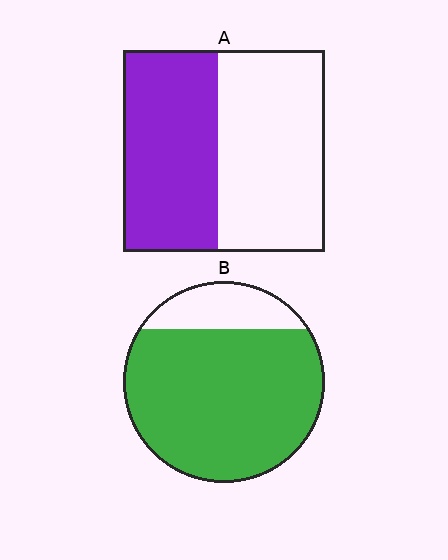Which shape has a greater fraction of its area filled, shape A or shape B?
Shape B.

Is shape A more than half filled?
Roughly half.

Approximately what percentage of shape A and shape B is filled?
A is approximately 45% and B is approximately 80%.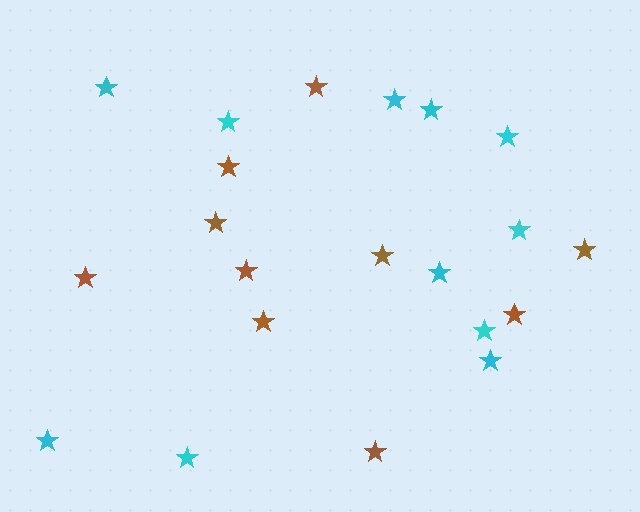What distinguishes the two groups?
There are 2 groups: one group of brown stars (10) and one group of cyan stars (11).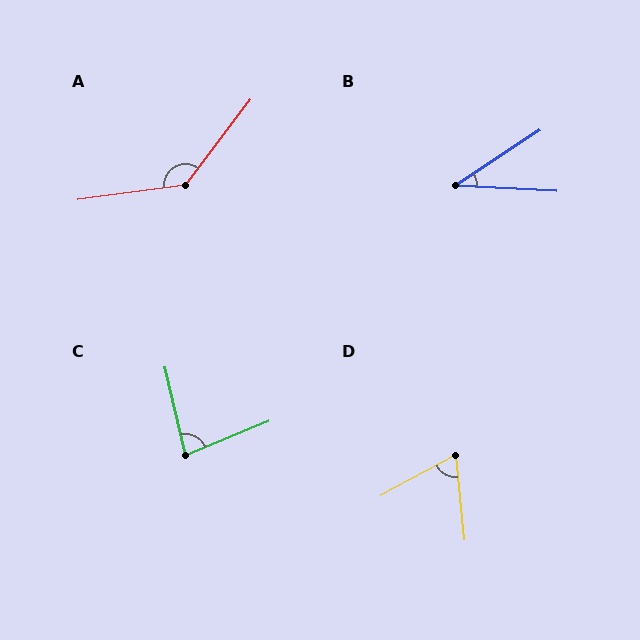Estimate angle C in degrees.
Approximately 81 degrees.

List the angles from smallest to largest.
B (36°), D (67°), C (81°), A (134°).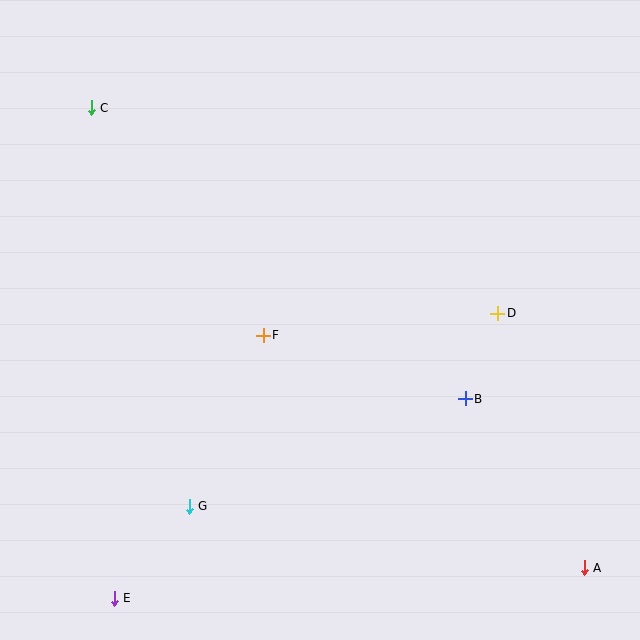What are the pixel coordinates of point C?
Point C is at (91, 108).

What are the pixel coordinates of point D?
Point D is at (498, 313).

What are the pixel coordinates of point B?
Point B is at (465, 399).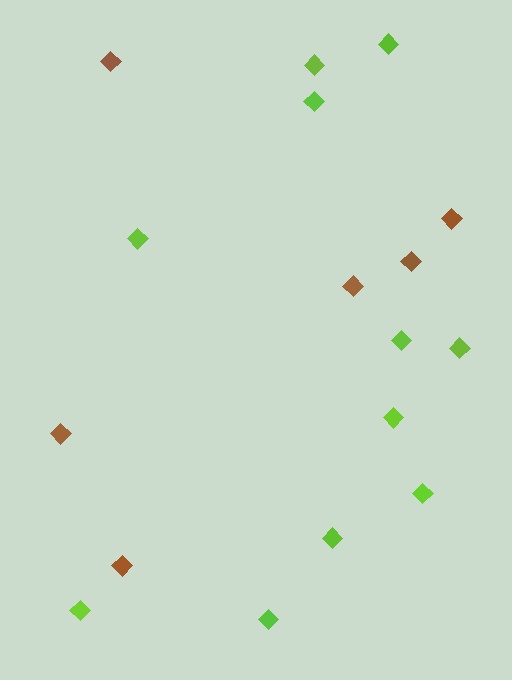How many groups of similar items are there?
There are 2 groups: one group of lime diamonds (11) and one group of brown diamonds (6).